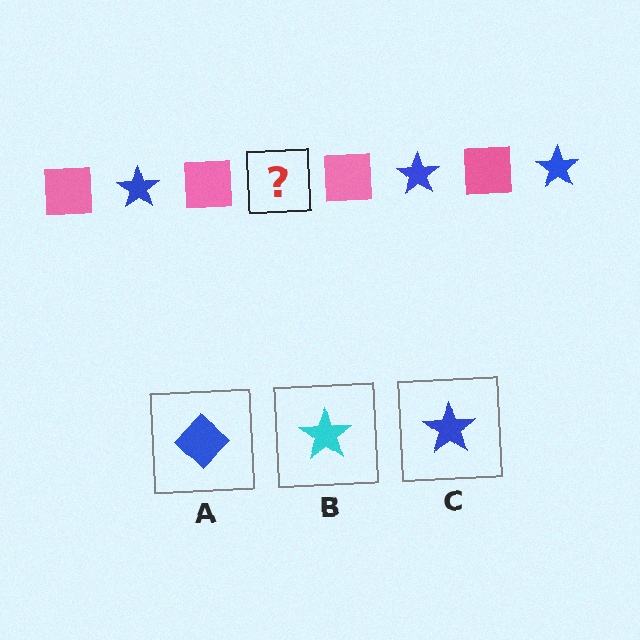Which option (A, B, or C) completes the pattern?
C.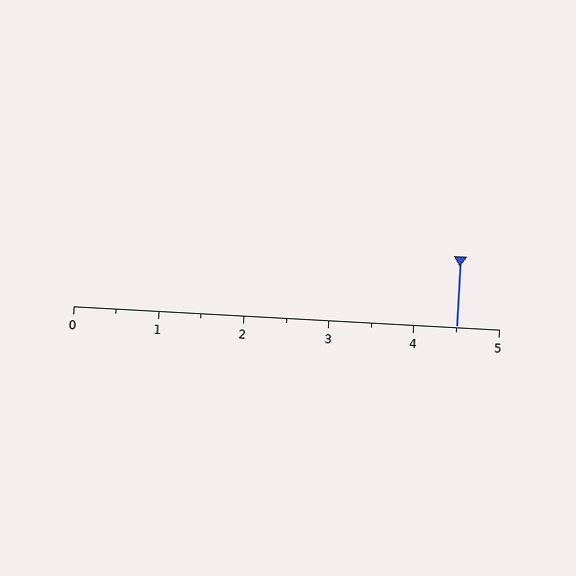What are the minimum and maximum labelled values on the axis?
The axis runs from 0 to 5.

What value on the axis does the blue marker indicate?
The marker indicates approximately 4.5.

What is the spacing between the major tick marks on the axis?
The major ticks are spaced 1 apart.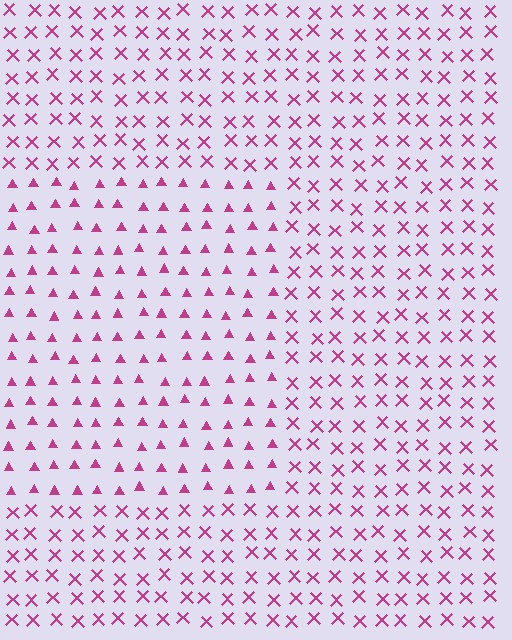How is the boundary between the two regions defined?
The boundary is defined by a change in element shape: triangles inside vs. X marks outside. All elements share the same color and spacing.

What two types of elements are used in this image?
The image uses triangles inside the rectangle region and X marks outside it.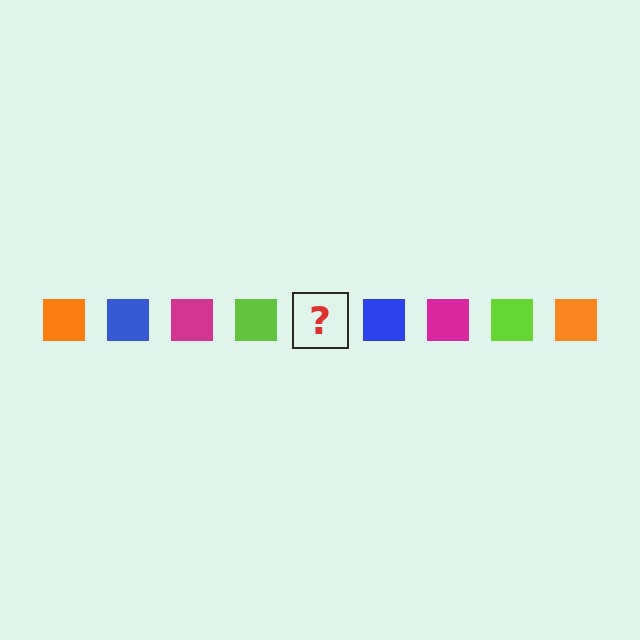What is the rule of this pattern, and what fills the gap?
The rule is that the pattern cycles through orange, blue, magenta, lime squares. The gap should be filled with an orange square.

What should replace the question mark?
The question mark should be replaced with an orange square.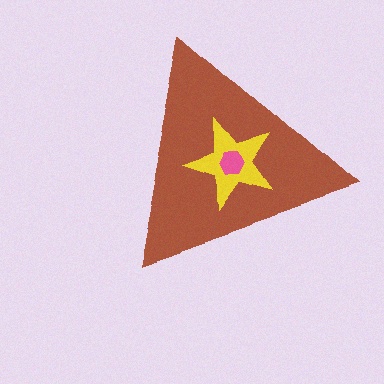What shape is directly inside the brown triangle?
The yellow star.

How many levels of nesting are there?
3.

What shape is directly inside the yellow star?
The pink hexagon.